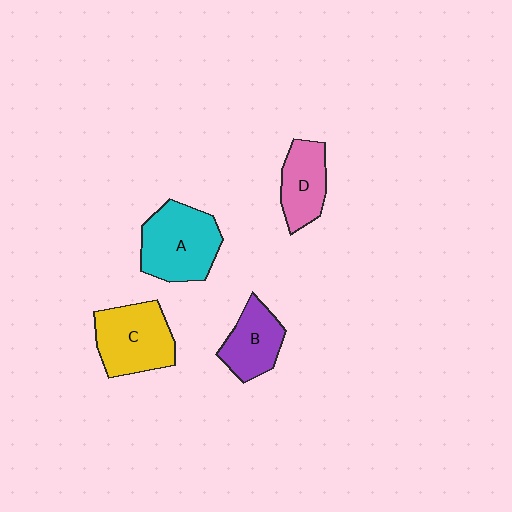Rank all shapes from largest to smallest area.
From largest to smallest: A (cyan), C (yellow), B (purple), D (pink).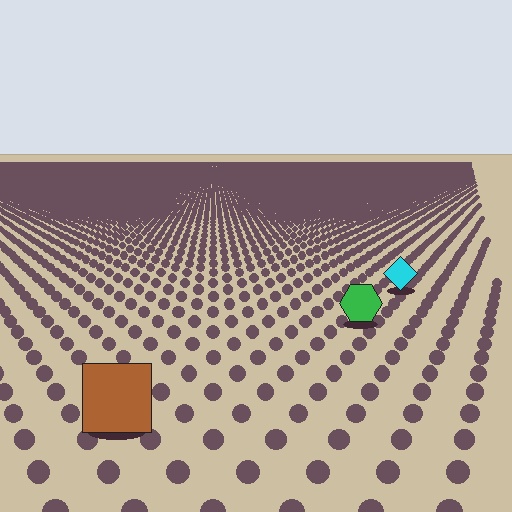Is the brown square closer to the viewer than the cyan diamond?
Yes. The brown square is closer — you can tell from the texture gradient: the ground texture is coarser near it.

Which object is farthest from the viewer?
The cyan diamond is farthest from the viewer. It appears smaller and the ground texture around it is denser.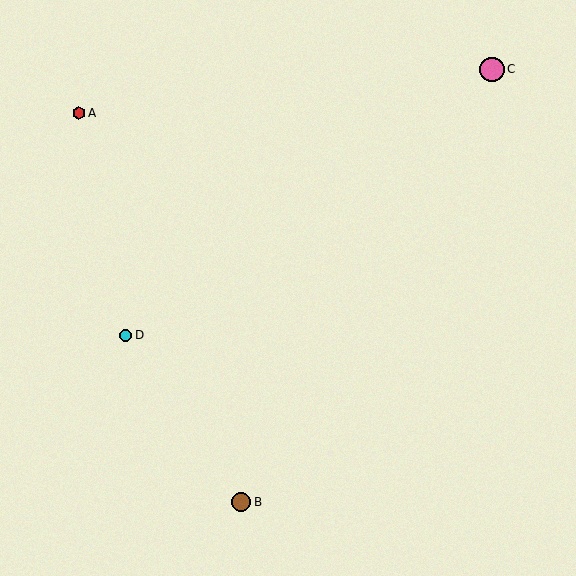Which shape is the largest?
The pink circle (labeled C) is the largest.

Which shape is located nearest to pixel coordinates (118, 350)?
The cyan circle (labeled D) at (126, 335) is nearest to that location.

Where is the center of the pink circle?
The center of the pink circle is at (492, 69).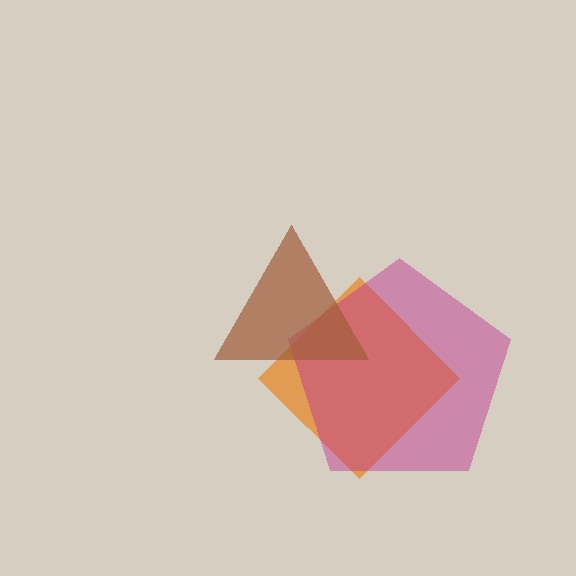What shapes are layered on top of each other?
The layered shapes are: an orange diamond, a magenta pentagon, a brown triangle.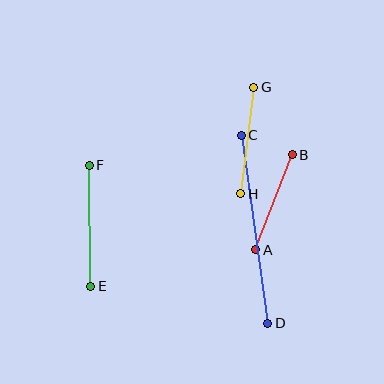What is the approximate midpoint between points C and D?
The midpoint is at approximately (254, 229) pixels.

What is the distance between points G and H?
The distance is approximately 107 pixels.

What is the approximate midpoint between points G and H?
The midpoint is at approximately (247, 140) pixels.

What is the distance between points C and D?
The distance is approximately 190 pixels.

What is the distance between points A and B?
The distance is approximately 101 pixels.